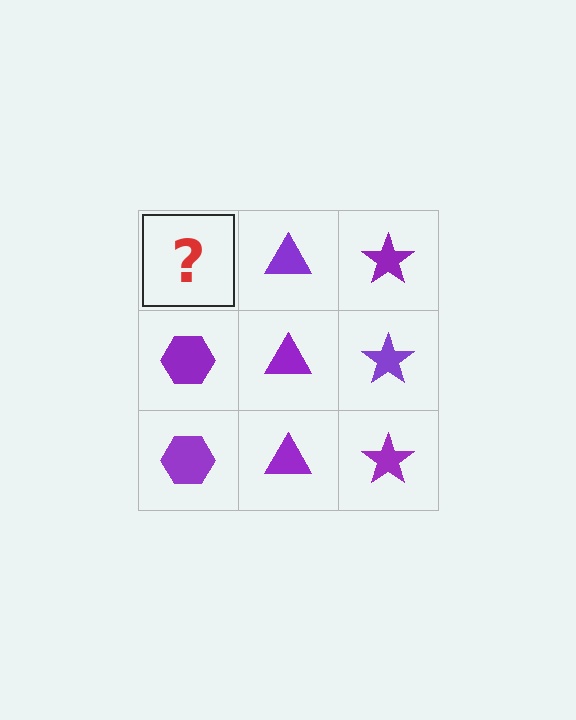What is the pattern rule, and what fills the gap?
The rule is that each column has a consistent shape. The gap should be filled with a purple hexagon.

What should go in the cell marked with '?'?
The missing cell should contain a purple hexagon.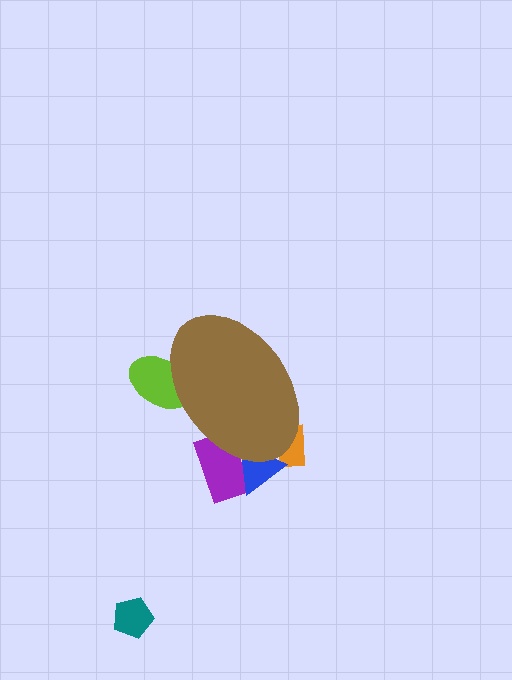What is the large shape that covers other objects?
A brown ellipse.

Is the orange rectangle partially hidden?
Yes, the orange rectangle is partially hidden behind the brown ellipse.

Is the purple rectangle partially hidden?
Yes, the purple rectangle is partially hidden behind the brown ellipse.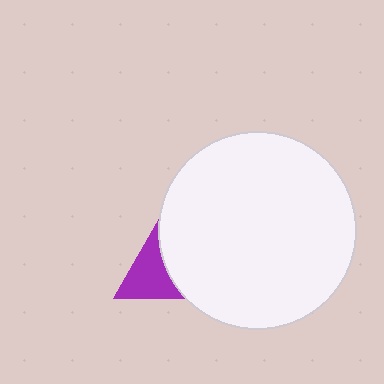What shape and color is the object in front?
The object in front is a white circle.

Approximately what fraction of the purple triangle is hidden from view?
Roughly 49% of the purple triangle is hidden behind the white circle.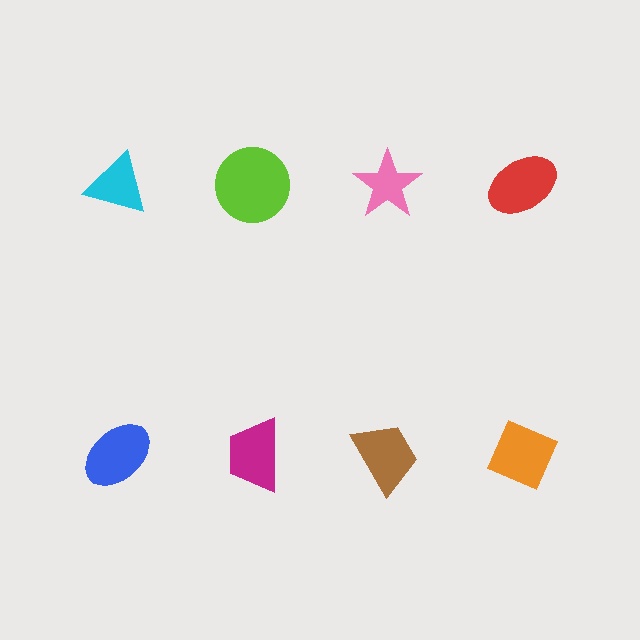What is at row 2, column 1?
A blue ellipse.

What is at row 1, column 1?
A cyan triangle.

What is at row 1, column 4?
A red ellipse.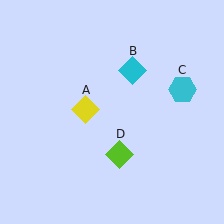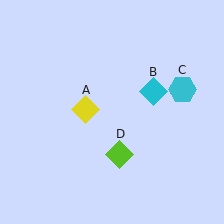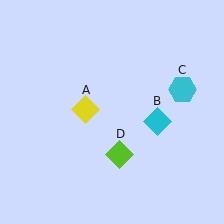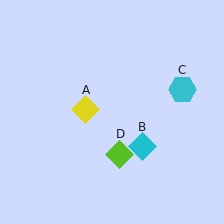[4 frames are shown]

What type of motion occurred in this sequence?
The cyan diamond (object B) rotated clockwise around the center of the scene.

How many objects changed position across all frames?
1 object changed position: cyan diamond (object B).